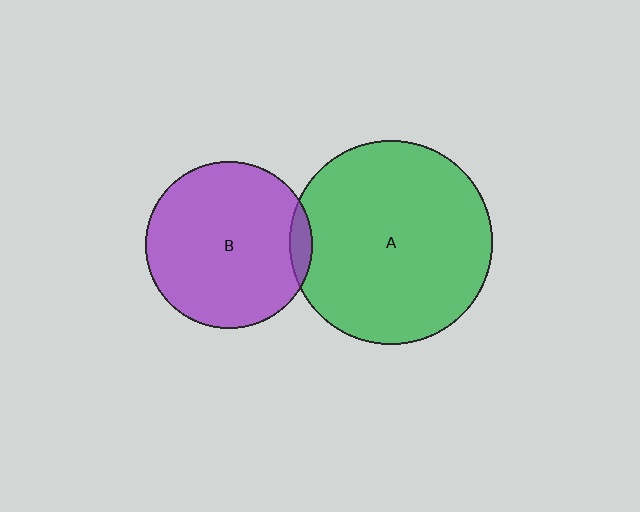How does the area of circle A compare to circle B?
Approximately 1.5 times.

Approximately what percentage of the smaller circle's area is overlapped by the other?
Approximately 5%.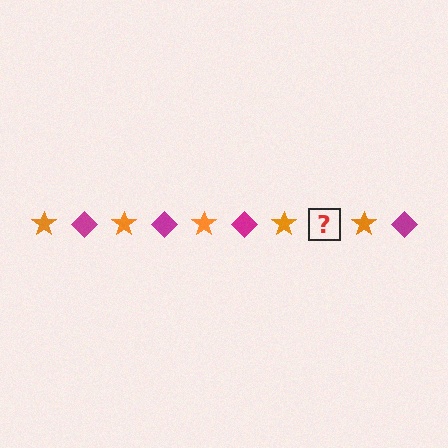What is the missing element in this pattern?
The missing element is a magenta diamond.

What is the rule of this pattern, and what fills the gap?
The rule is that the pattern alternates between orange star and magenta diamond. The gap should be filled with a magenta diamond.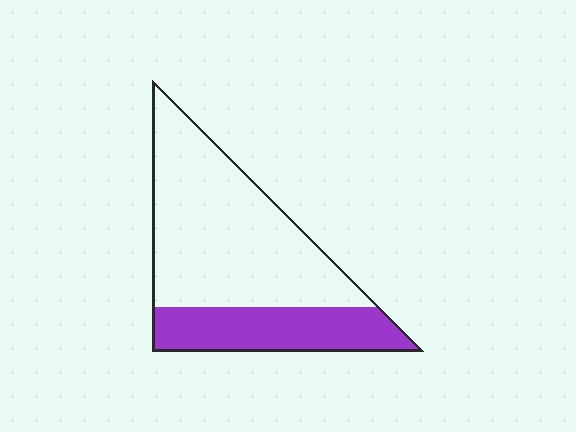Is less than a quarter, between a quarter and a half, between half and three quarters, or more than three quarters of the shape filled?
Between a quarter and a half.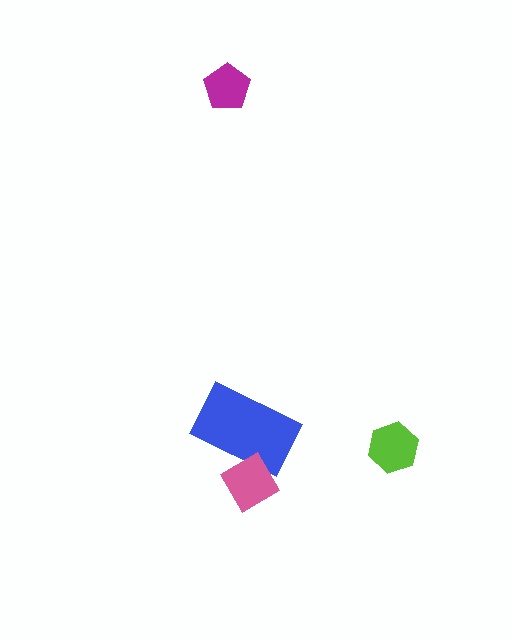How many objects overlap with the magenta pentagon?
0 objects overlap with the magenta pentagon.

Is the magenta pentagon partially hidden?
No, no other shape covers it.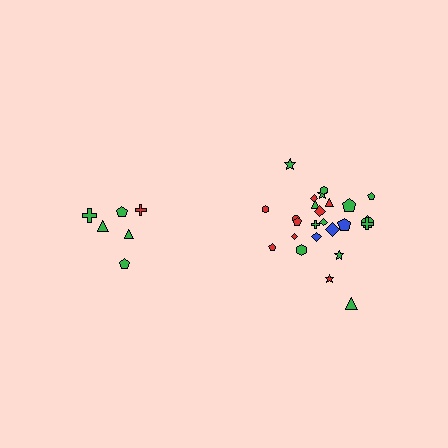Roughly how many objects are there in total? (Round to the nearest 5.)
Roughly 30 objects in total.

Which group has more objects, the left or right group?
The right group.